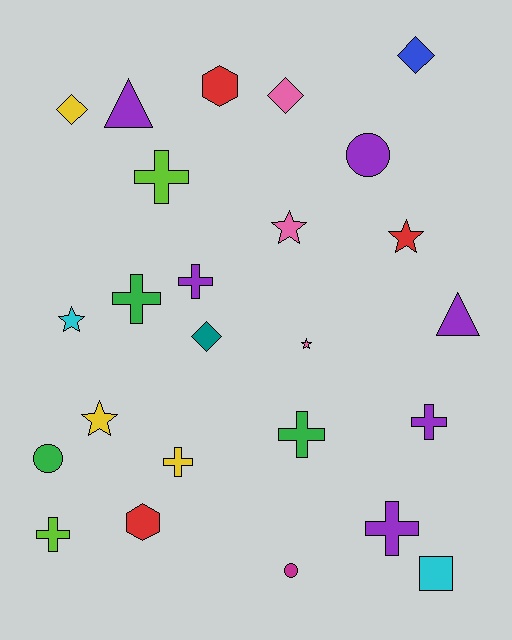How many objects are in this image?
There are 25 objects.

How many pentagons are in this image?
There are no pentagons.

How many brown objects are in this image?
There are no brown objects.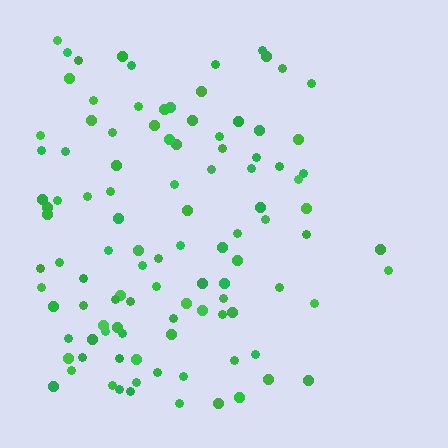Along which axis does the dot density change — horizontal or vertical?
Horizontal.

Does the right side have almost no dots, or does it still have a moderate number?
Still a moderate number, just noticeably fewer than the left.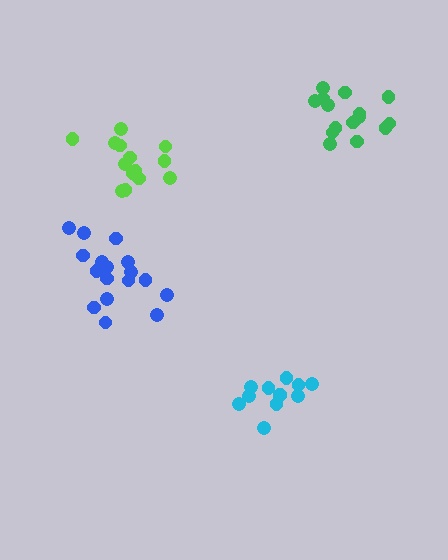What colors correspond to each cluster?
The clusters are colored: blue, cyan, green, lime.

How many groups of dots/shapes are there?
There are 4 groups.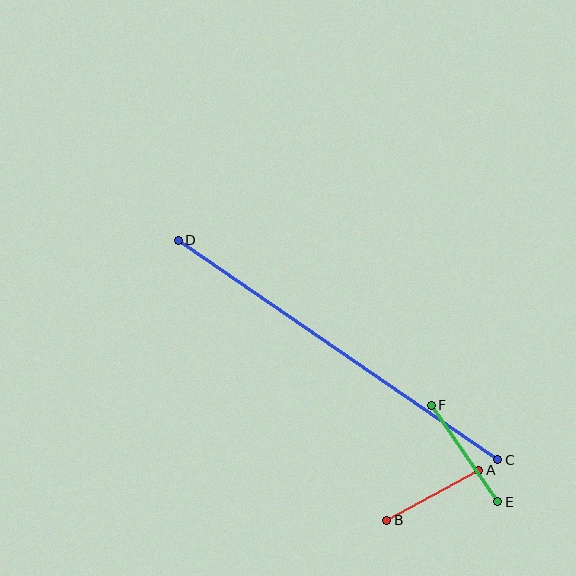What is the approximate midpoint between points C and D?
The midpoint is at approximately (338, 350) pixels.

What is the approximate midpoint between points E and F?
The midpoint is at approximately (464, 454) pixels.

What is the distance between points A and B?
The distance is approximately 105 pixels.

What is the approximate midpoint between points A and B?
The midpoint is at approximately (433, 495) pixels.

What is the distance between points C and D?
The distance is approximately 388 pixels.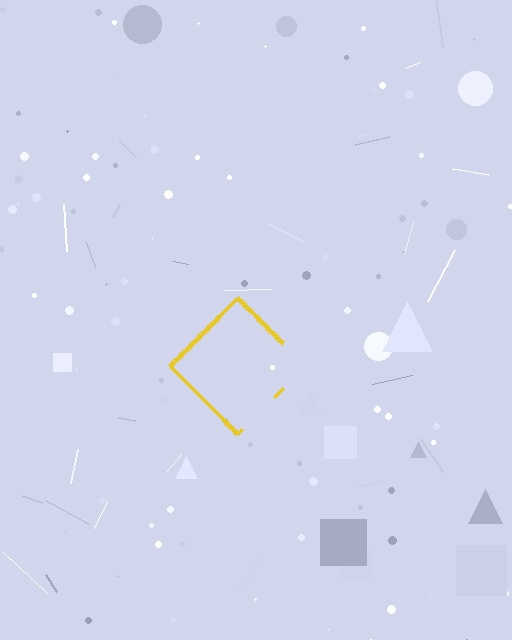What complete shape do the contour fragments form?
The contour fragments form a diamond.